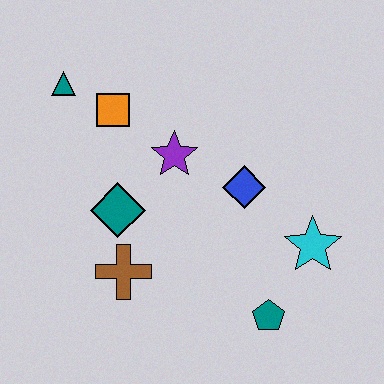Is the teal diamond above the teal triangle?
No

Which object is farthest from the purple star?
The teal pentagon is farthest from the purple star.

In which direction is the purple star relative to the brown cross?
The purple star is above the brown cross.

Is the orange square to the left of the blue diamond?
Yes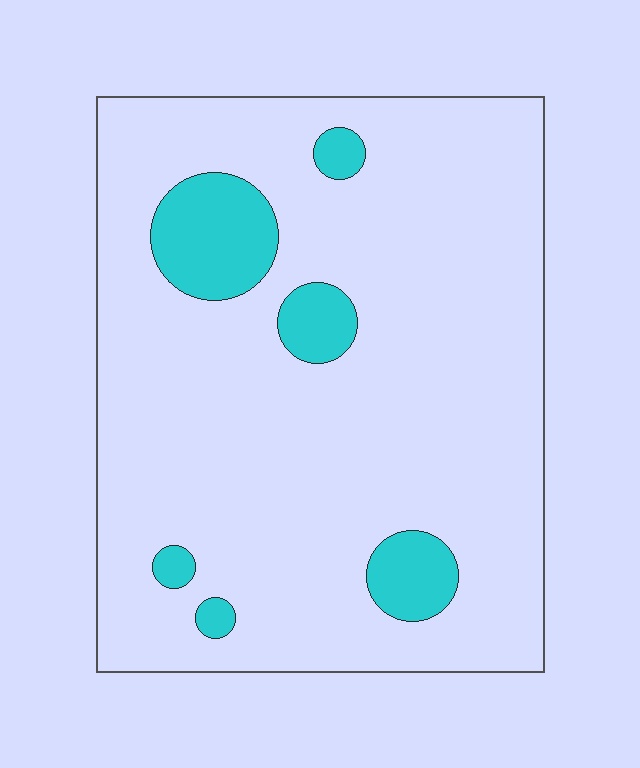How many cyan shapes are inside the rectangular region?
6.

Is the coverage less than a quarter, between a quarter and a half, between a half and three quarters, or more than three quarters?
Less than a quarter.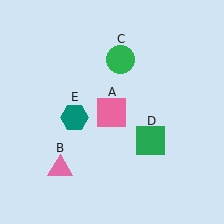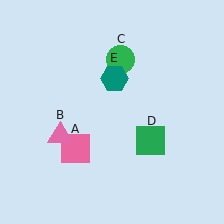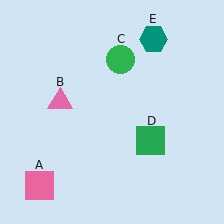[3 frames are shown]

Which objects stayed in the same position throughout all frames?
Green circle (object C) and green square (object D) remained stationary.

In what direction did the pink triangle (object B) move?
The pink triangle (object B) moved up.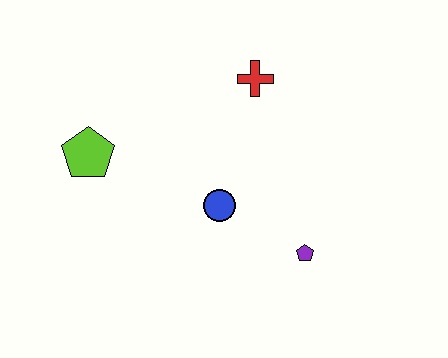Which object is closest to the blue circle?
The purple pentagon is closest to the blue circle.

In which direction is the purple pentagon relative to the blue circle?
The purple pentagon is to the right of the blue circle.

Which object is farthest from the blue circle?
The lime pentagon is farthest from the blue circle.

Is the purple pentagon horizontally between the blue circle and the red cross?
No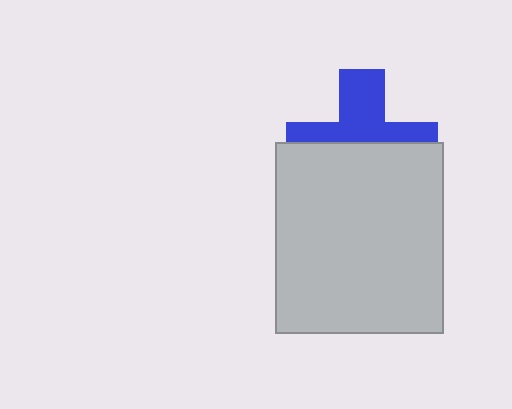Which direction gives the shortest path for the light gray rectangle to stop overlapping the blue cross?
Moving down gives the shortest separation.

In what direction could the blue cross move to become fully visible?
The blue cross could move up. That would shift it out from behind the light gray rectangle entirely.